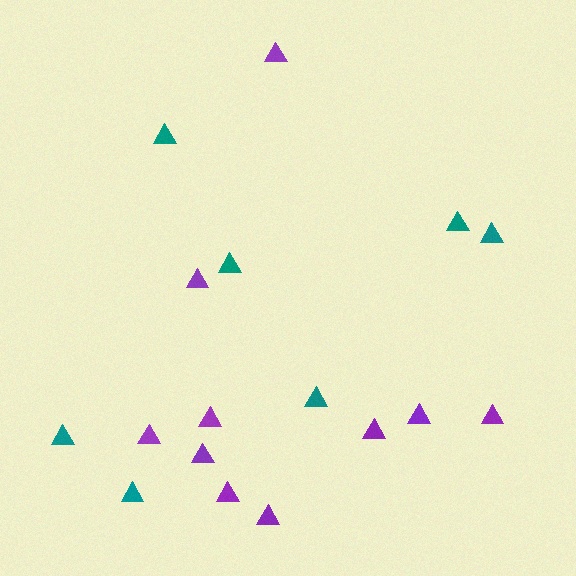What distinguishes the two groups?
There are 2 groups: one group of teal triangles (7) and one group of purple triangles (10).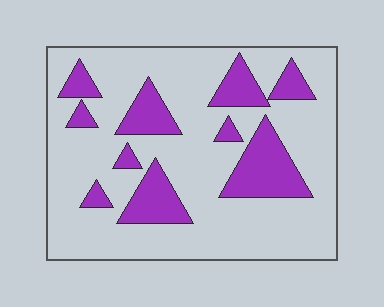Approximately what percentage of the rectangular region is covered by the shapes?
Approximately 25%.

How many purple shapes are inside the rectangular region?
10.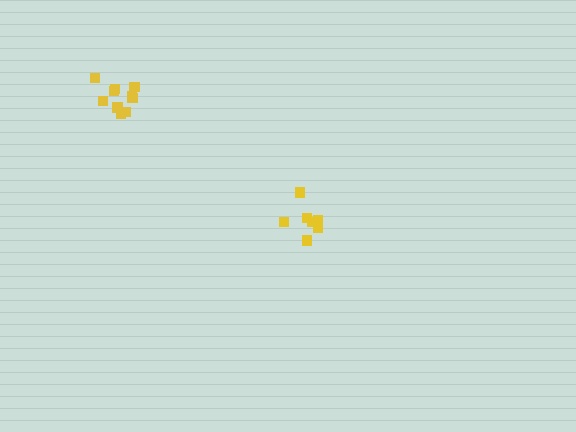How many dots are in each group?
Group 1: 10 dots, Group 2: 7 dots (17 total).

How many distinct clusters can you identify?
There are 2 distinct clusters.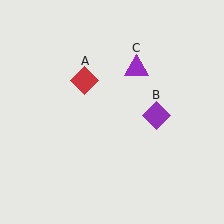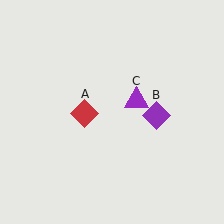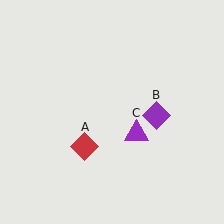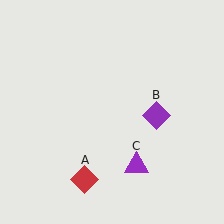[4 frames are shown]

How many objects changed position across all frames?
2 objects changed position: red diamond (object A), purple triangle (object C).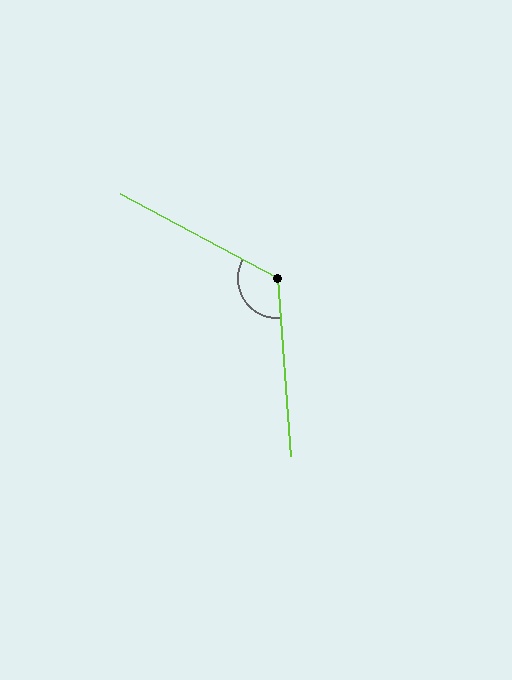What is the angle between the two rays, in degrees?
Approximately 123 degrees.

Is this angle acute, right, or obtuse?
It is obtuse.